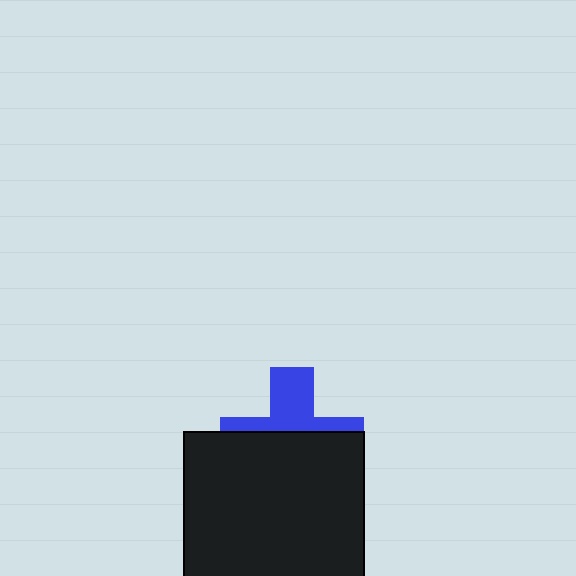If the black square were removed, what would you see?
You would see the complete blue cross.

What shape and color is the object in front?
The object in front is a black square.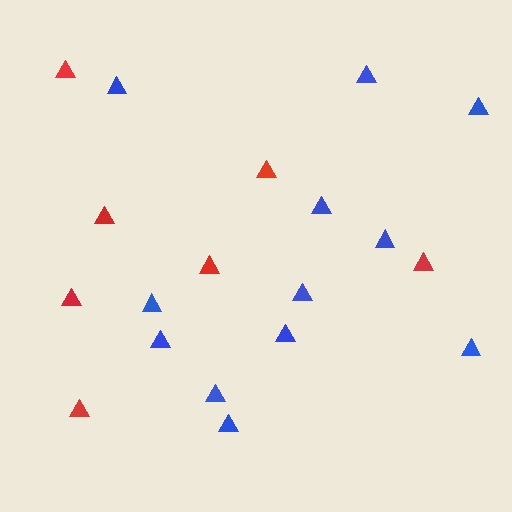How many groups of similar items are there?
There are 2 groups: one group of blue triangles (12) and one group of red triangles (7).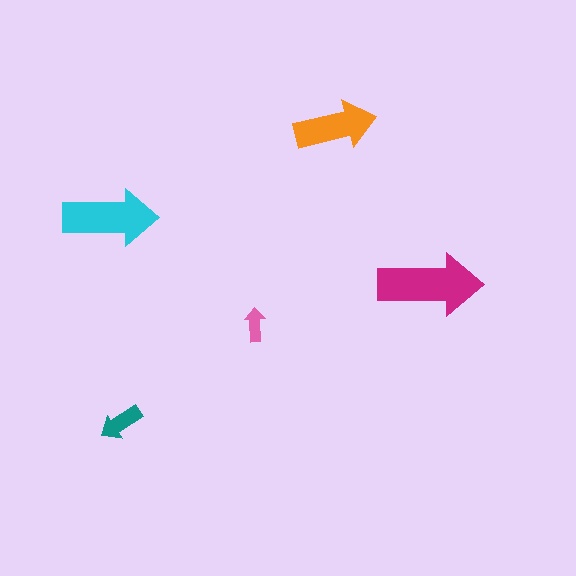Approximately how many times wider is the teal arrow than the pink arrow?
About 1.5 times wider.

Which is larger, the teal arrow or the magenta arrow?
The magenta one.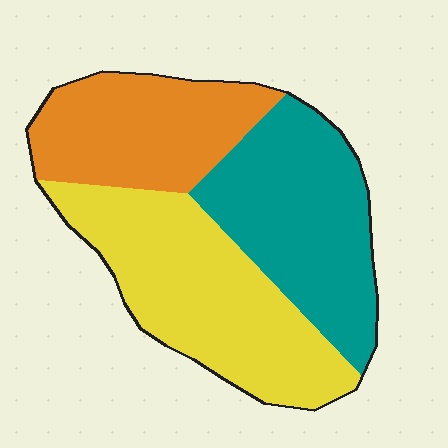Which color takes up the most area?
Yellow, at roughly 40%.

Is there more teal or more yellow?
Yellow.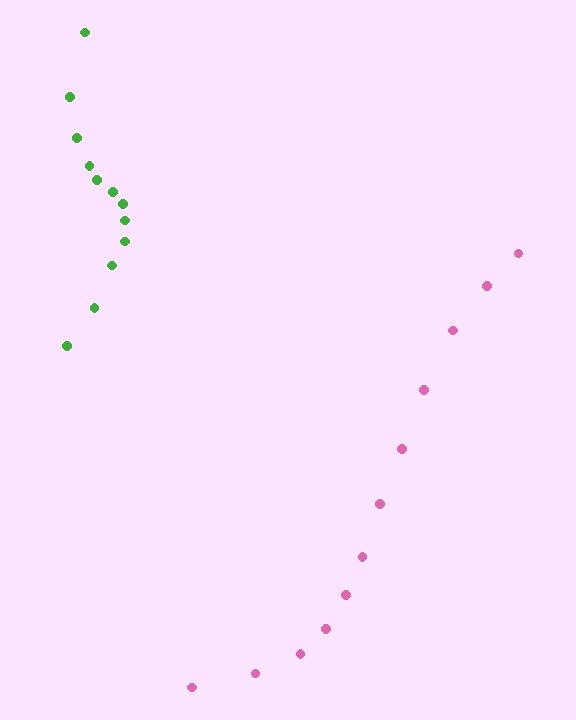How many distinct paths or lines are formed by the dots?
There are 2 distinct paths.